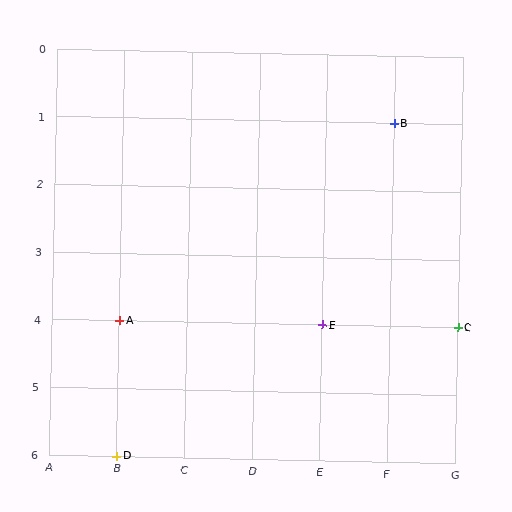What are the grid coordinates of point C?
Point C is at grid coordinates (G, 4).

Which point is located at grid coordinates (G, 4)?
Point C is at (G, 4).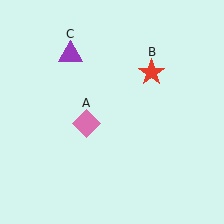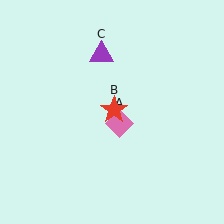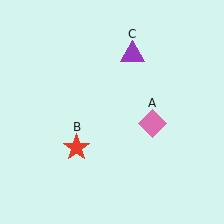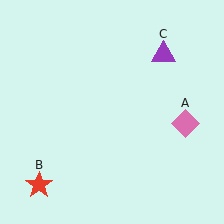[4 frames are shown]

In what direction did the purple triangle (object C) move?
The purple triangle (object C) moved right.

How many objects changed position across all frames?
3 objects changed position: pink diamond (object A), red star (object B), purple triangle (object C).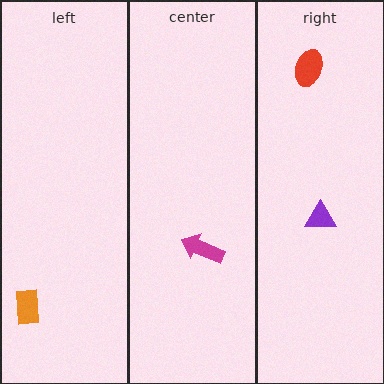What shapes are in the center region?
The magenta arrow.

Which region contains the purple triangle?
The right region.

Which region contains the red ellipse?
The right region.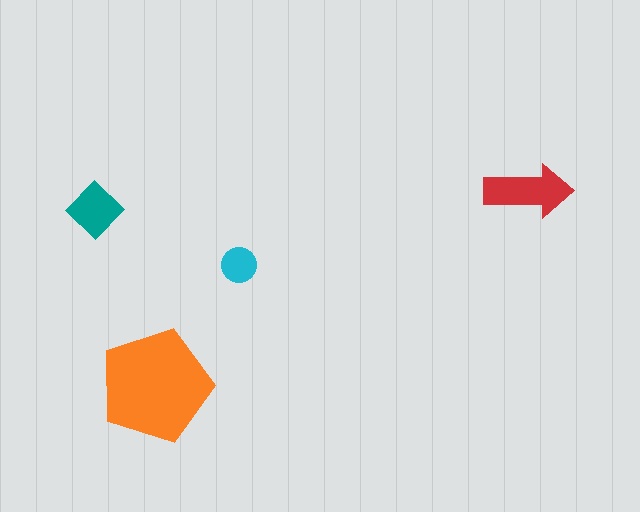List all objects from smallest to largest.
The cyan circle, the teal diamond, the red arrow, the orange pentagon.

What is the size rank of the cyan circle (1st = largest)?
4th.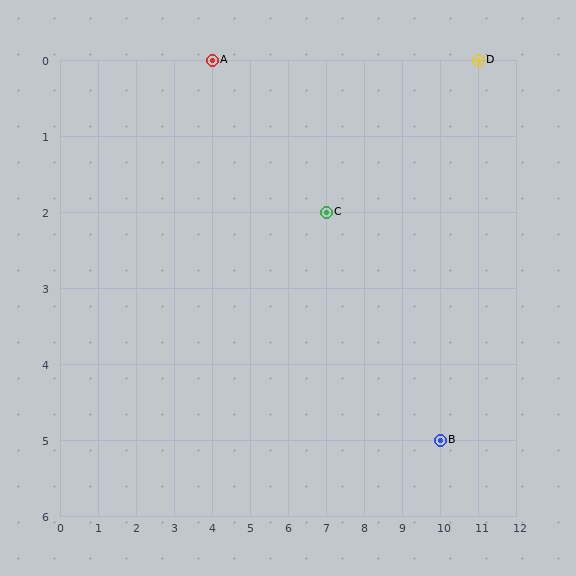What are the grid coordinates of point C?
Point C is at grid coordinates (7, 2).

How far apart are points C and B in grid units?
Points C and B are 3 columns and 3 rows apart (about 4.2 grid units diagonally).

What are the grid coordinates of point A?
Point A is at grid coordinates (4, 0).